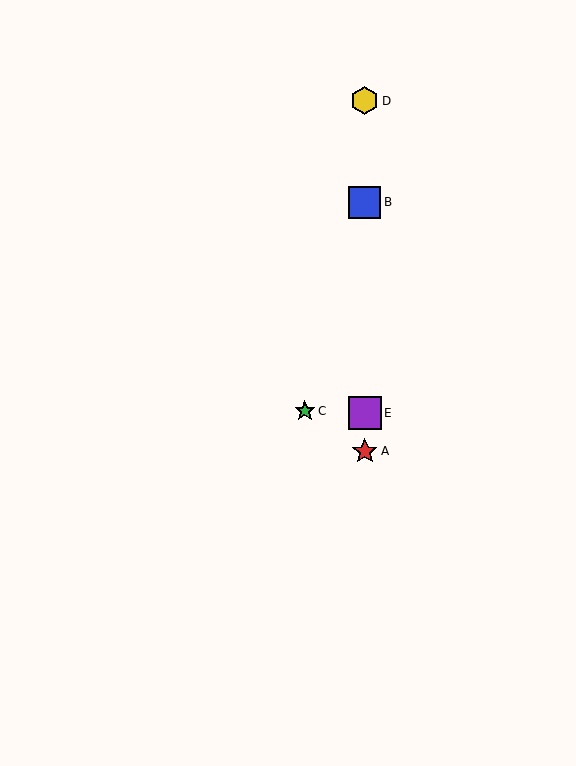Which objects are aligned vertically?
Objects A, B, D, E are aligned vertically.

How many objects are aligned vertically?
4 objects (A, B, D, E) are aligned vertically.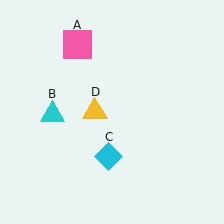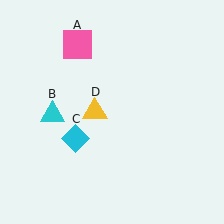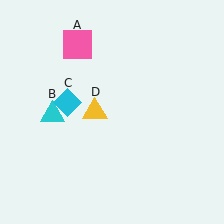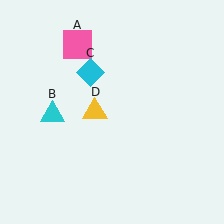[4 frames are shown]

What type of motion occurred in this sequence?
The cyan diamond (object C) rotated clockwise around the center of the scene.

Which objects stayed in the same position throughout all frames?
Pink square (object A) and cyan triangle (object B) and yellow triangle (object D) remained stationary.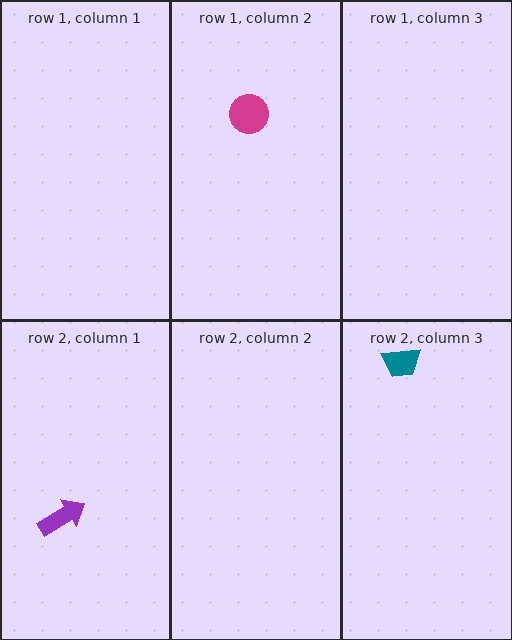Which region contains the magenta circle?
The row 1, column 2 region.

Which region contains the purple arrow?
The row 2, column 1 region.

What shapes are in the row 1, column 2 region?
The magenta circle.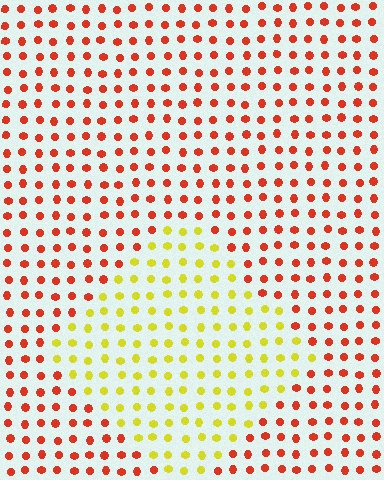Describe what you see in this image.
The image is filled with small red elements in a uniform arrangement. A diamond-shaped region is visible where the elements are tinted to a slightly different hue, forming a subtle color boundary.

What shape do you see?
I see a diamond.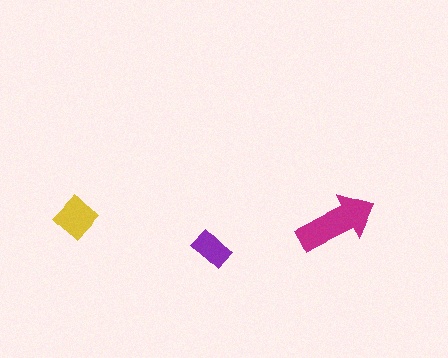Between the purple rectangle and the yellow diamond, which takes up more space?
The yellow diamond.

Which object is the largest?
The magenta arrow.